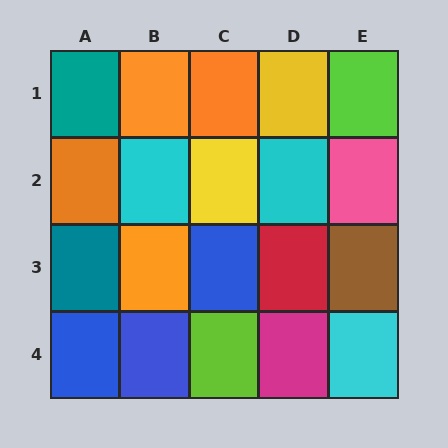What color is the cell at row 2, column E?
Pink.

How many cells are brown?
1 cell is brown.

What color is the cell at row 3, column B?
Orange.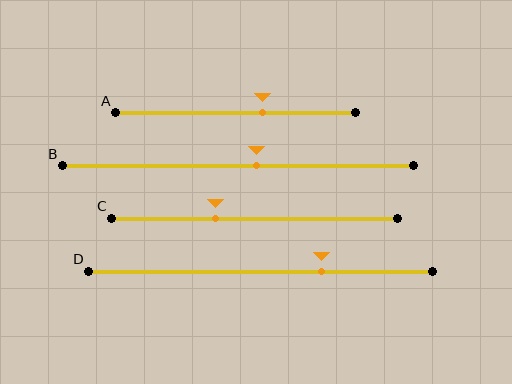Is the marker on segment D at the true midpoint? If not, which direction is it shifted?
No, the marker on segment D is shifted to the right by about 18% of the segment length.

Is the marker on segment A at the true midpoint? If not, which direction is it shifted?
No, the marker on segment A is shifted to the right by about 11% of the segment length.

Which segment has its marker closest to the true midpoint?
Segment B has its marker closest to the true midpoint.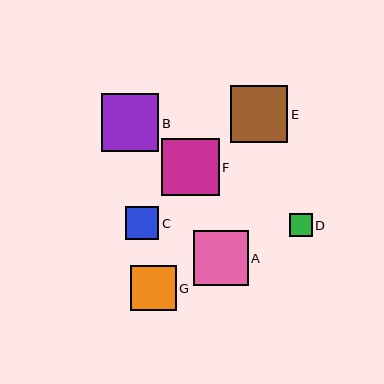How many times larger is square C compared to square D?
Square C is approximately 1.5 times the size of square D.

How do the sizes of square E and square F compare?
Square E and square F are approximately the same size.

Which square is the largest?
Square E is the largest with a size of approximately 57 pixels.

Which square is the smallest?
Square D is the smallest with a size of approximately 23 pixels.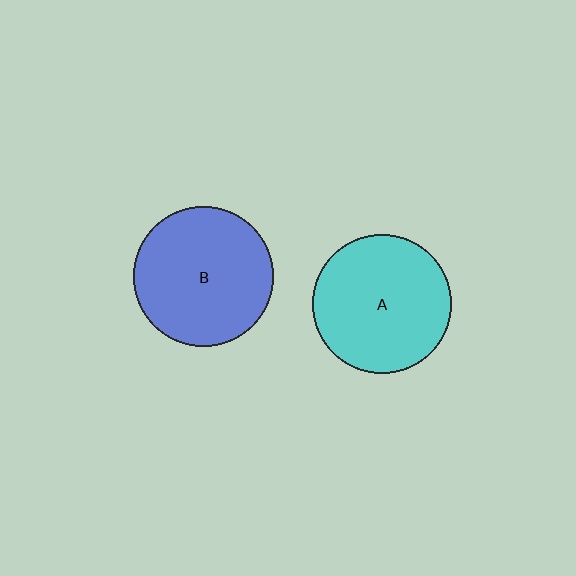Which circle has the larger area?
Circle B (blue).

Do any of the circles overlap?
No, none of the circles overlap.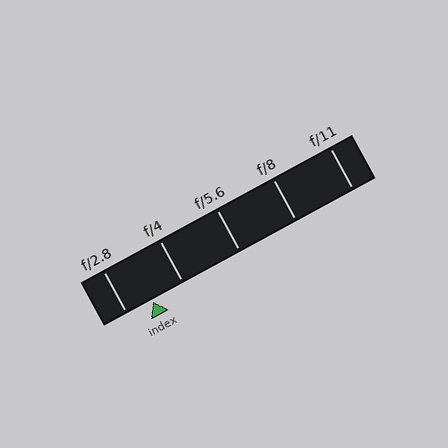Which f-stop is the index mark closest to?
The index mark is closest to f/2.8.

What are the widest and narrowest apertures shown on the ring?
The widest aperture shown is f/2.8 and the narrowest is f/11.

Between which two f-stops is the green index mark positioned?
The index mark is between f/2.8 and f/4.